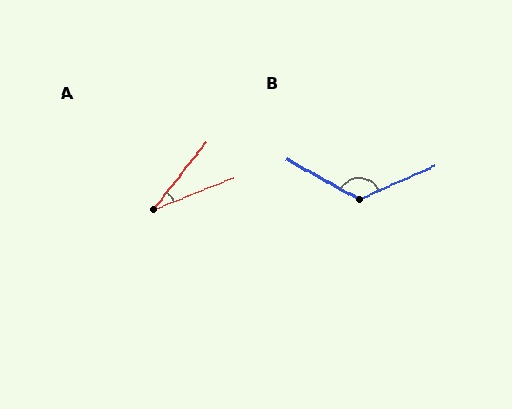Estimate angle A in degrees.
Approximately 30 degrees.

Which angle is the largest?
B, at approximately 127 degrees.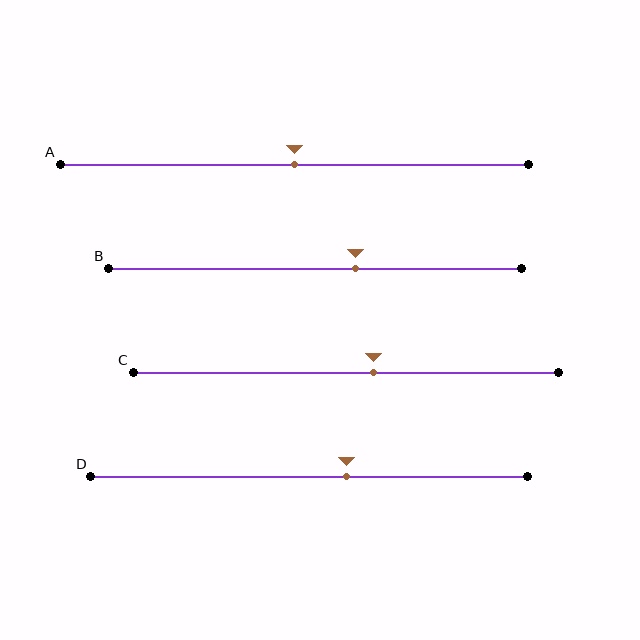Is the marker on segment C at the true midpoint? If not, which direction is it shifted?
No, the marker on segment C is shifted to the right by about 6% of the segment length.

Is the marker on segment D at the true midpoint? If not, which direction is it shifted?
No, the marker on segment D is shifted to the right by about 9% of the segment length.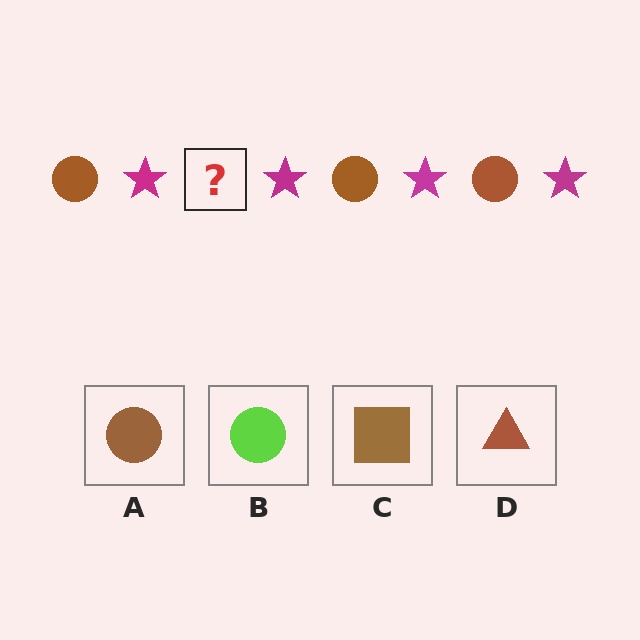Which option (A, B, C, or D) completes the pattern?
A.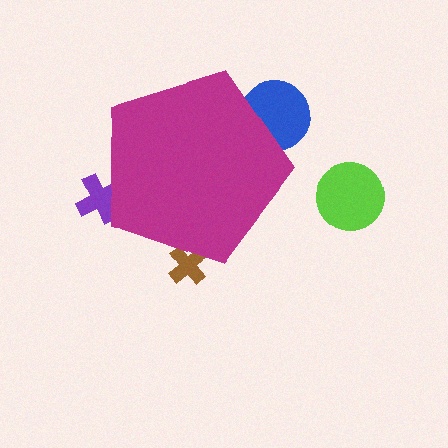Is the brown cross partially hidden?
Yes, the brown cross is partially hidden behind the magenta pentagon.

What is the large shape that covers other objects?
A magenta pentagon.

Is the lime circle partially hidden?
No, the lime circle is fully visible.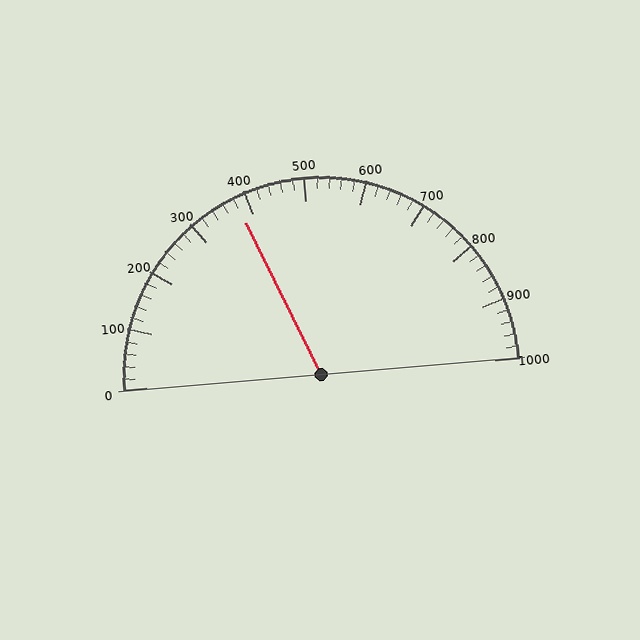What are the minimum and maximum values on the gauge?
The gauge ranges from 0 to 1000.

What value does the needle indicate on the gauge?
The needle indicates approximately 380.